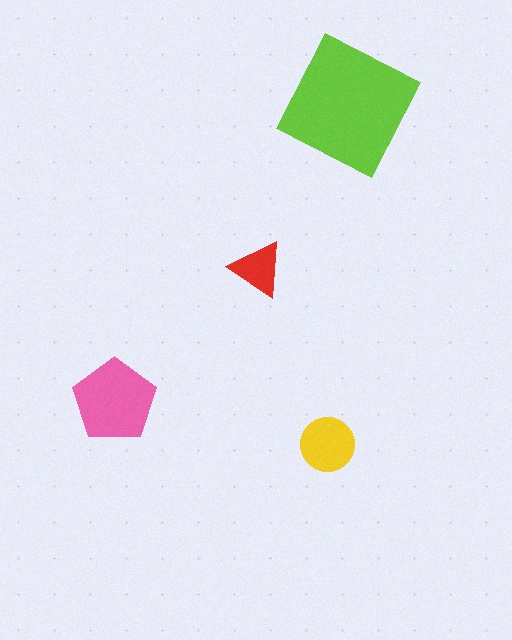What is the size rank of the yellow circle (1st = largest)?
3rd.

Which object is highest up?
The lime square is topmost.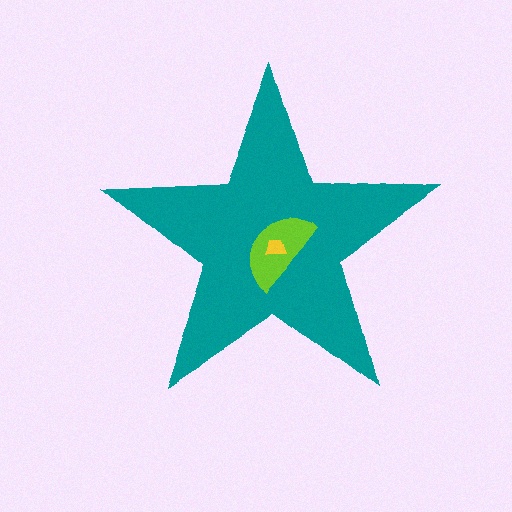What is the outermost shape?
The teal star.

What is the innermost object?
The yellow trapezoid.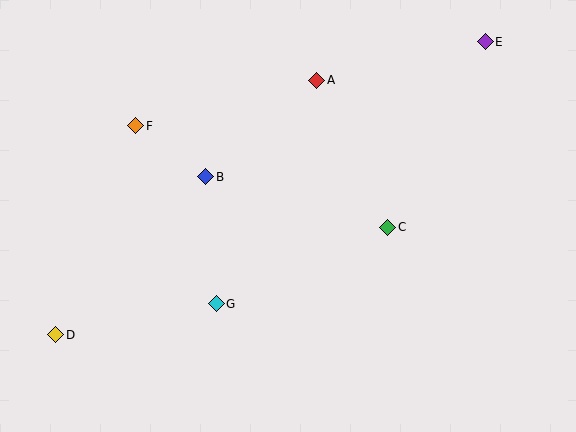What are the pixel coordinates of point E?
Point E is at (485, 42).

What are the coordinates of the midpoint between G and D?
The midpoint between G and D is at (136, 319).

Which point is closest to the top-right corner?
Point E is closest to the top-right corner.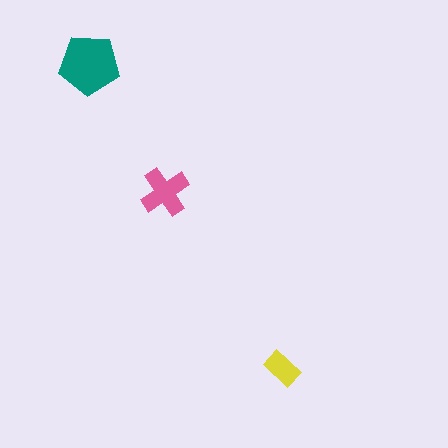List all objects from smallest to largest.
The yellow rectangle, the pink cross, the teal pentagon.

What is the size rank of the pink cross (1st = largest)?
2nd.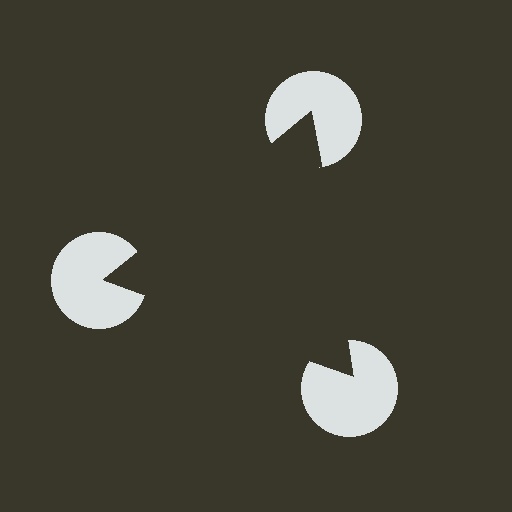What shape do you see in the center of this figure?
An illusory triangle — its edges are inferred from the aligned wedge cuts in the pac-man discs, not physically drawn.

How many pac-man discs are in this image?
There are 3 — one at each vertex of the illusory triangle.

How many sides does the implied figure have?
3 sides.